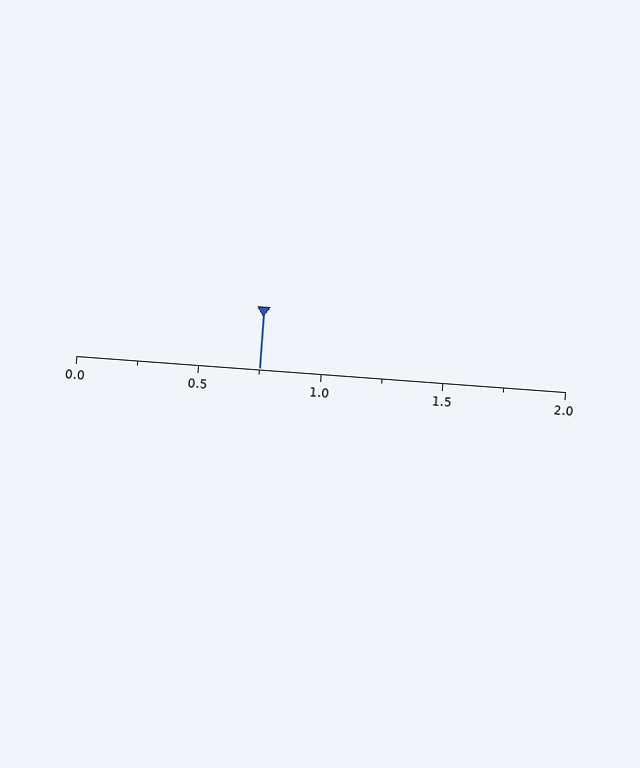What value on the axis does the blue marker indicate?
The marker indicates approximately 0.75.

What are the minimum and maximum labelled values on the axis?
The axis runs from 0.0 to 2.0.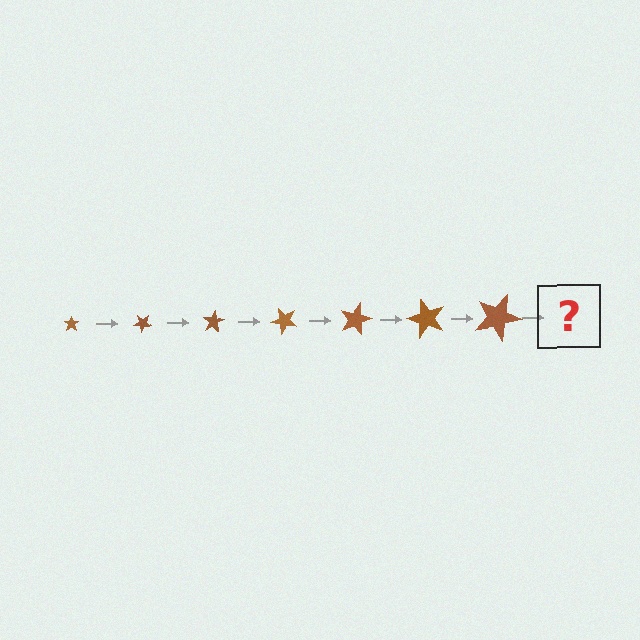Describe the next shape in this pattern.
It should be a star, larger than the previous one and rotated 280 degrees from the start.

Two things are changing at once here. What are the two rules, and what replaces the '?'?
The two rules are that the star grows larger each step and it rotates 40 degrees each step. The '?' should be a star, larger than the previous one and rotated 280 degrees from the start.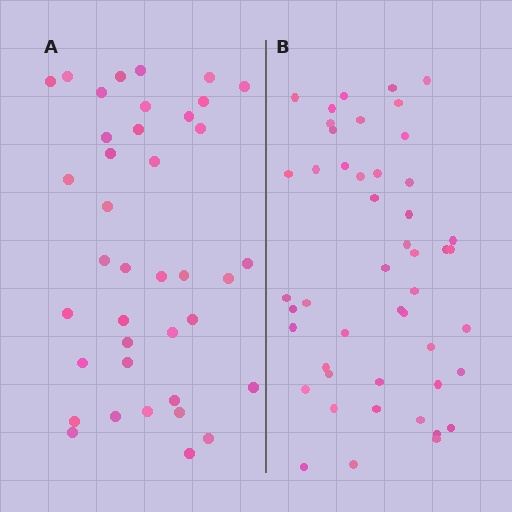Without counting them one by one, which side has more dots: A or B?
Region B (the right region) has more dots.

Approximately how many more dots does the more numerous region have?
Region B has roughly 8 or so more dots than region A.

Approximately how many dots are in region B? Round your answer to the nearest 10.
About 50 dots. (The exact count is 48, which rounds to 50.)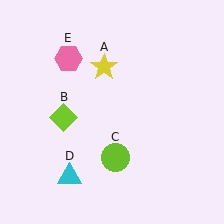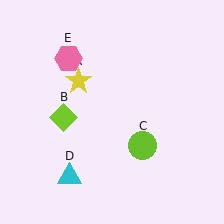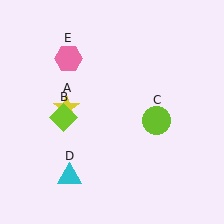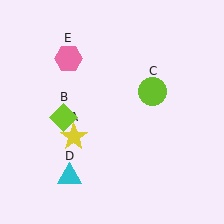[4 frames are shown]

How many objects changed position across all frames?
2 objects changed position: yellow star (object A), lime circle (object C).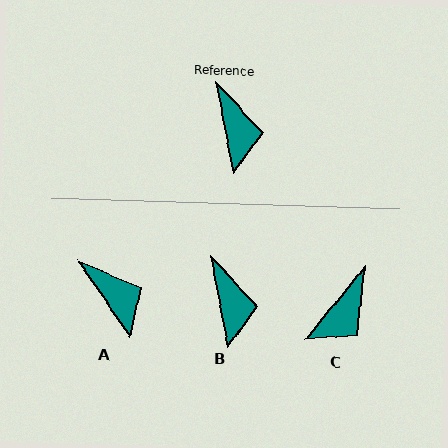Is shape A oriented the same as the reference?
No, it is off by about 24 degrees.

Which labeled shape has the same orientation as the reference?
B.